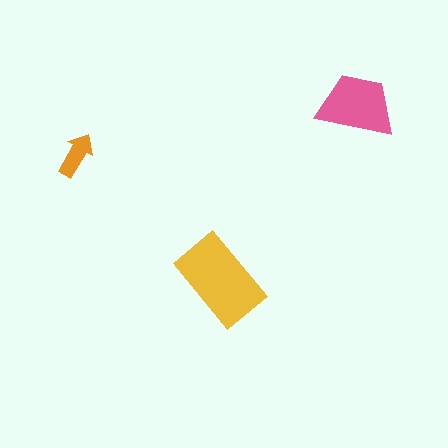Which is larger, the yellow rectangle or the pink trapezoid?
The yellow rectangle.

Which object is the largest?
The yellow rectangle.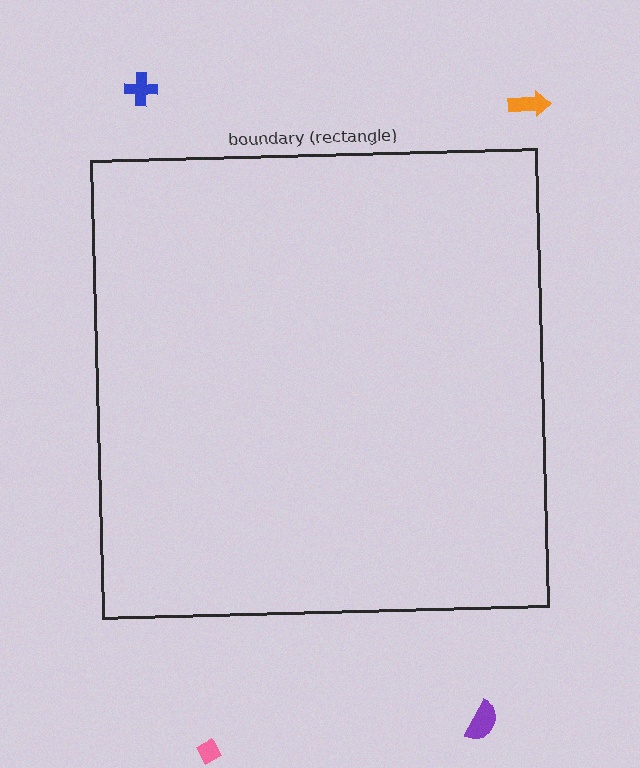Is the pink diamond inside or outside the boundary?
Outside.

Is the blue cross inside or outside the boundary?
Outside.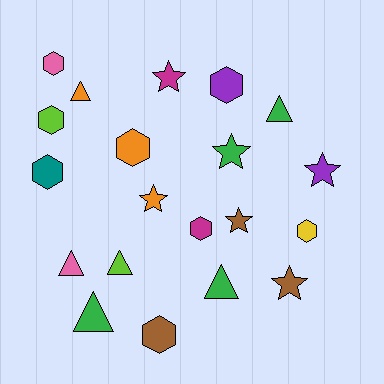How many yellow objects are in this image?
There is 1 yellow object.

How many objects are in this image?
There are 20 objects.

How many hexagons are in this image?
There are 8 hexagons.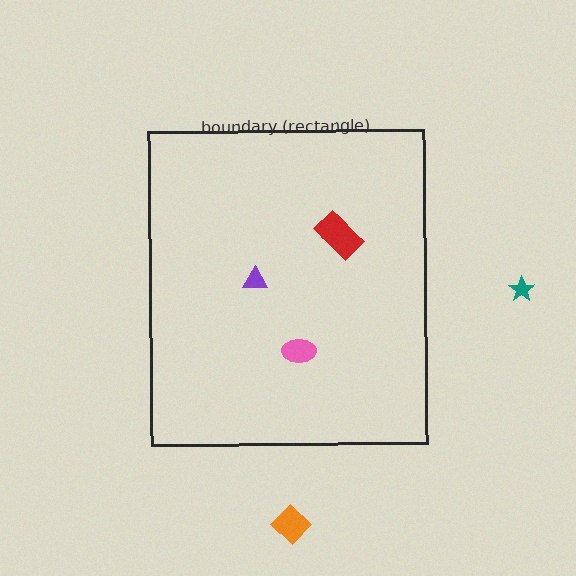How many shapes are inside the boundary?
3 inside, 2 outside.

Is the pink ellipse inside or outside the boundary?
Inside.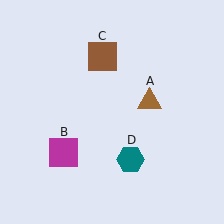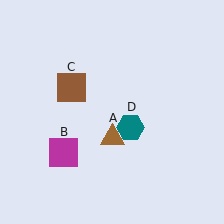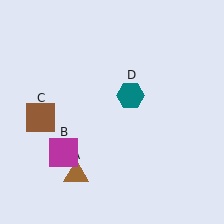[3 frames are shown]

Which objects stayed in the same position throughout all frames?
Magenta square (object B) remained stationary.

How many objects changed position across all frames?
3 objects changed position: brown triangle (object A), brown square (object C), teal hexagon (object D).